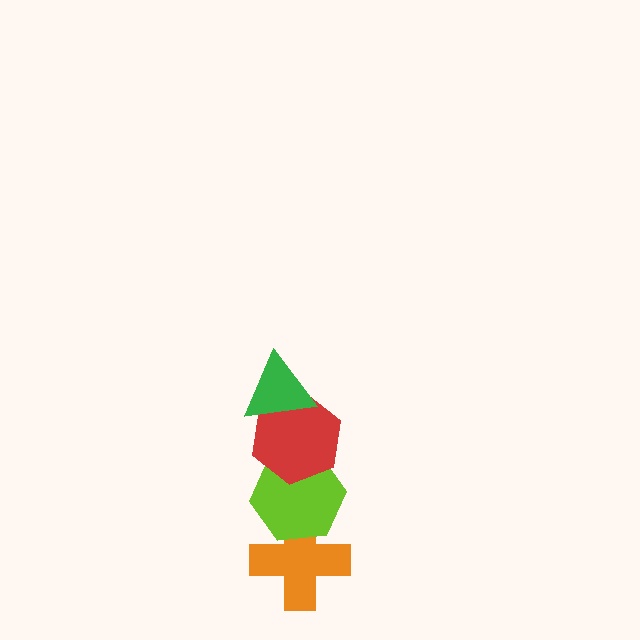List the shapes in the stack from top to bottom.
From top to bottom: the green triangle, the red hexagon, the lime hexagon, the orange cross.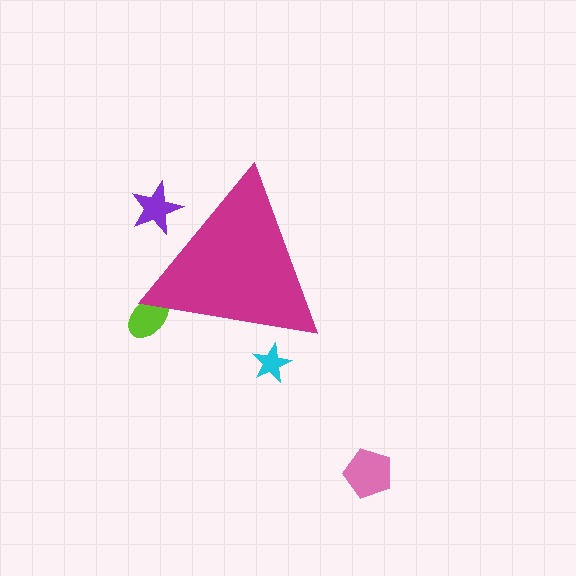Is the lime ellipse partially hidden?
Yes, the lime ellipse is partially hidden behind the magenta triangle.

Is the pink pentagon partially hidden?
No, the pink pentagon is fully visible.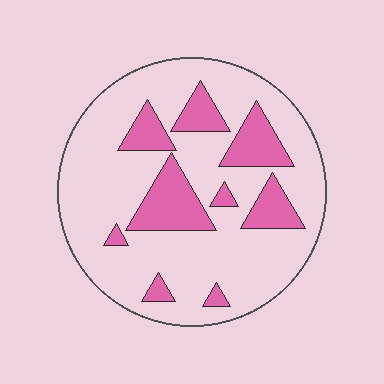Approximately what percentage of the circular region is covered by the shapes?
Approximately 25%.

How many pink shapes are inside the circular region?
9.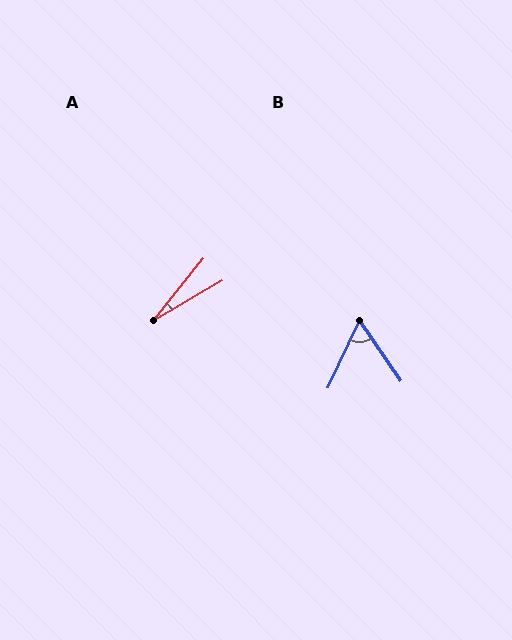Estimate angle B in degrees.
Approximately 60 degrees.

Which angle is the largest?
B, at approximately 60 degrees.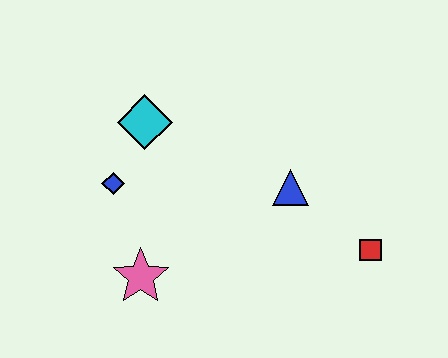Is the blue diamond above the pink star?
Yes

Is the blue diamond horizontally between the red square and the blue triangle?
No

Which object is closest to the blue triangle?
The red square is closest to the blue triangle.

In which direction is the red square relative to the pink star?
The red square is to the right of the pink star.